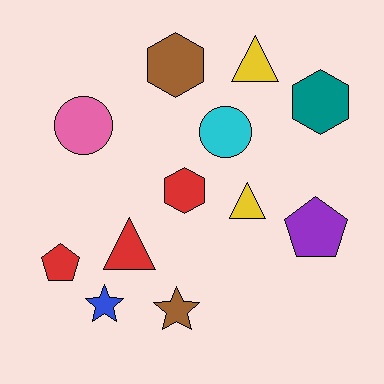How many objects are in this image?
There are 12 objects.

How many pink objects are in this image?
There is 1 pink object.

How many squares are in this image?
There are no squares.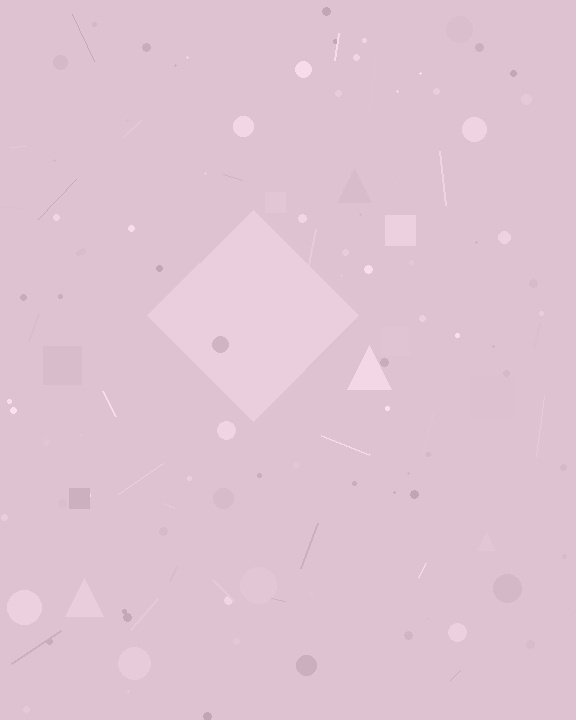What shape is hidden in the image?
A diamond is hidden in the image.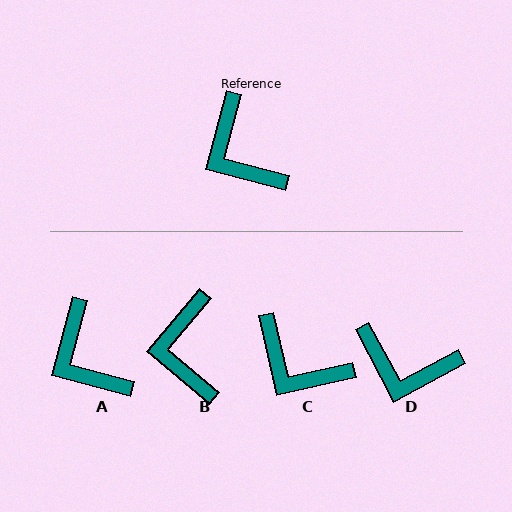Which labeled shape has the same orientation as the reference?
A.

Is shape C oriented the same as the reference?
No, it is off by about 27 degrees.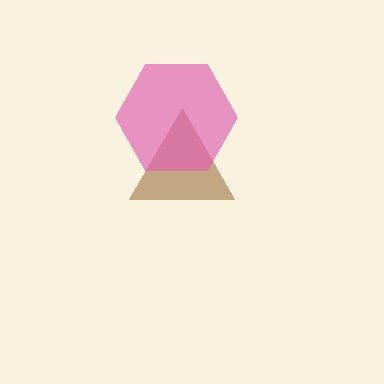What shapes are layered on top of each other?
The layered shapes are: a brown triangle, a pink hexagon.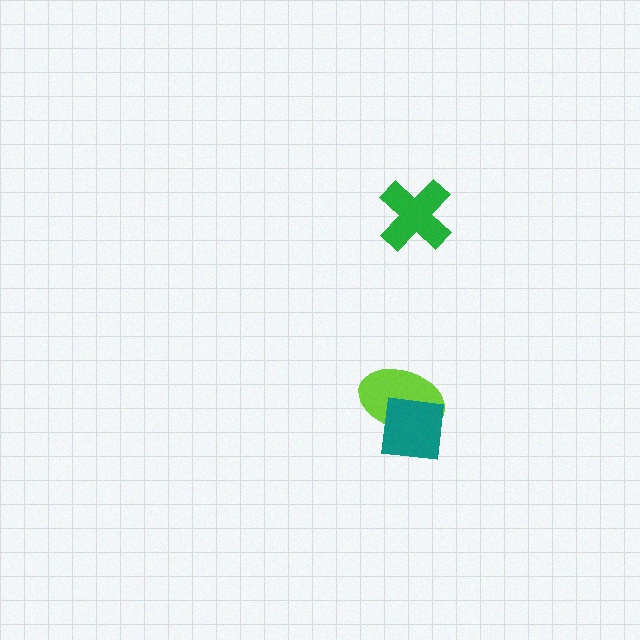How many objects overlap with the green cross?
0 objects overlap with the green cross.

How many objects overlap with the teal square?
1 object overlaps with the teal square.